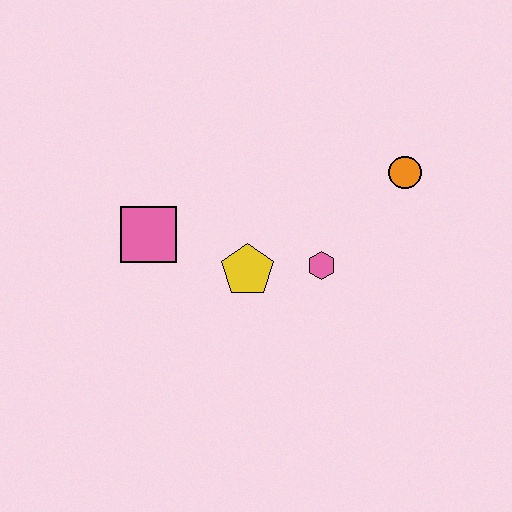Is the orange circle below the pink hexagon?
No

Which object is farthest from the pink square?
The orange circle is farthest from the pink square.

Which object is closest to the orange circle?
The pink hexagon is closest to the orange circle.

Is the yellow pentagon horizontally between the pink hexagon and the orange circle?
No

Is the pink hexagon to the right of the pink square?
Yes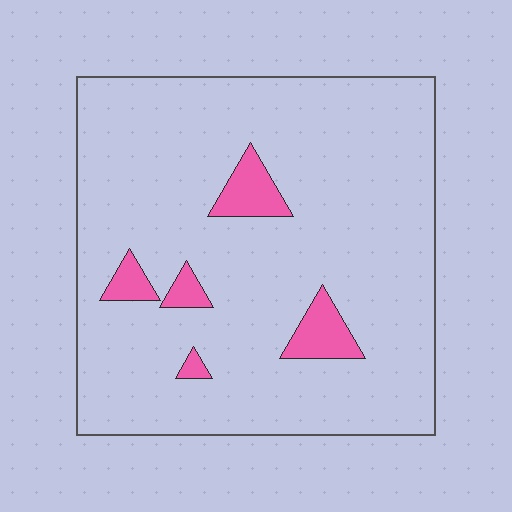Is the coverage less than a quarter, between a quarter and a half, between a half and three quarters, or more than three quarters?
Less than a quarter.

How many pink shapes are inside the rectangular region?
5.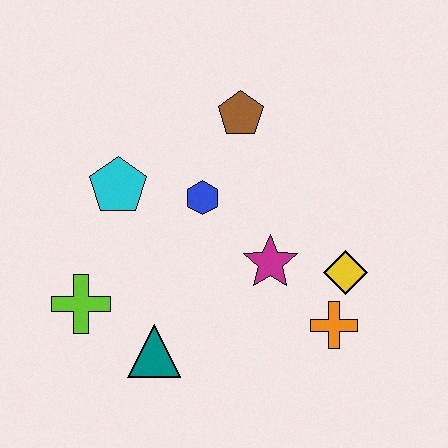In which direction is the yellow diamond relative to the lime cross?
The yellow diamond is to the right of the lime cross.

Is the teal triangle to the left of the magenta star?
Yes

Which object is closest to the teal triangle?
The lime cross is closest to the teal triangle.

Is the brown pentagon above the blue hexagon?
Yes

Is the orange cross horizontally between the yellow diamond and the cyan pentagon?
Yes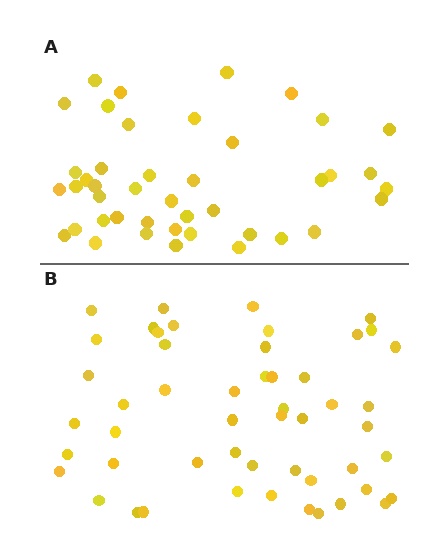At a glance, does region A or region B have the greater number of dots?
Region B (the bottom region) has more dots.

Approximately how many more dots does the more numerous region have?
Region B has roughly 8 or so more dots than region A.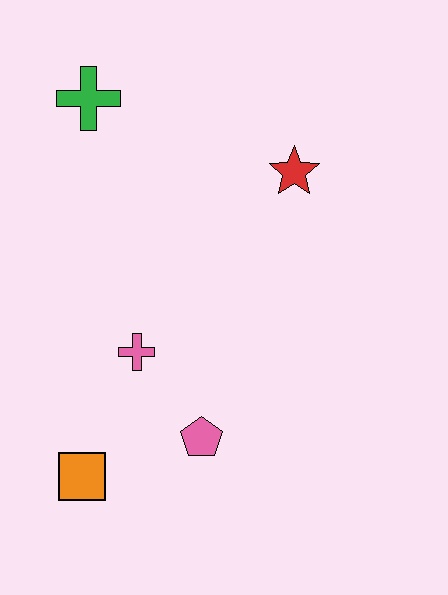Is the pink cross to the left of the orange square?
No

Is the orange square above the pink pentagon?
No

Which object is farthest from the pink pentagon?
The green cross is farthest from the pink pentagon.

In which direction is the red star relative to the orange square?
The red star is above the orange square.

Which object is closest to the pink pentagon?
The pink cross is closest to the pink pentagon.